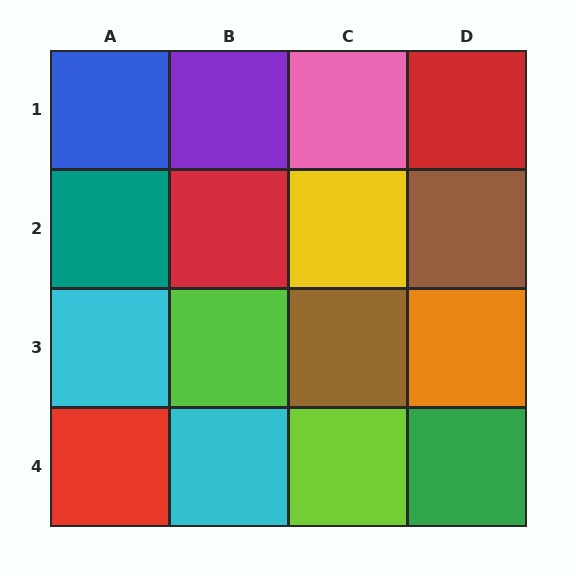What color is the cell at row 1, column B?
Purple.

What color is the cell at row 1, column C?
Pink.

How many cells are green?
1 cell is green.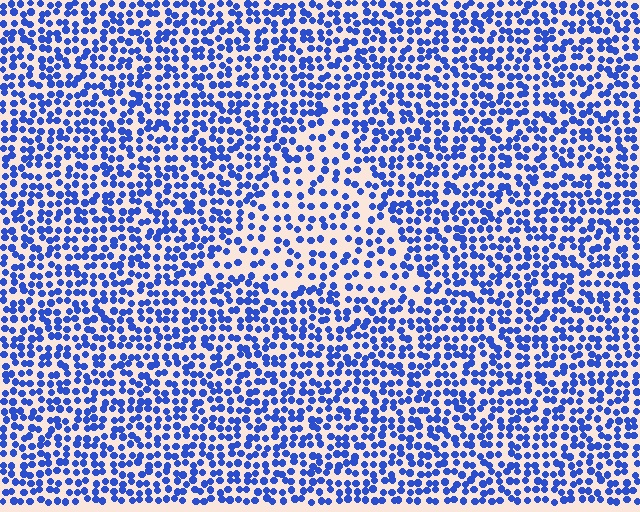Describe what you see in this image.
The image contains small blue elements arranged at two different densities. A triangle-shaped region is visible where the elements are less densely packed than the surrounding area.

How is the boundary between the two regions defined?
The boundary is defined by a change in element density (approximately 1.7x ratio). All elements are the same color, size, and shape.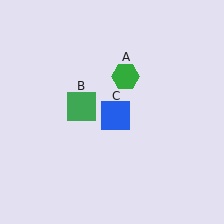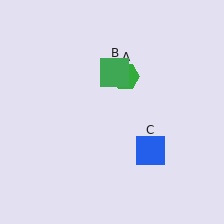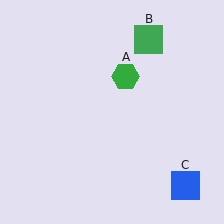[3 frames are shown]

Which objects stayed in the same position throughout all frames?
Green hexagon (object A) remained stationary.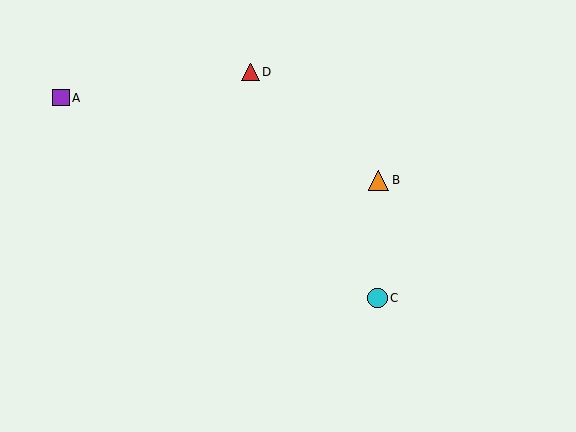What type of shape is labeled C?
Shape C is a cyan circle.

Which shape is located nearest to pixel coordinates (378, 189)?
The orange triangle (labeled B) at (379, 180) is nearest to that location.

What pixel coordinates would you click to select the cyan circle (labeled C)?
Click at (377, 298) to select the cyan circle C.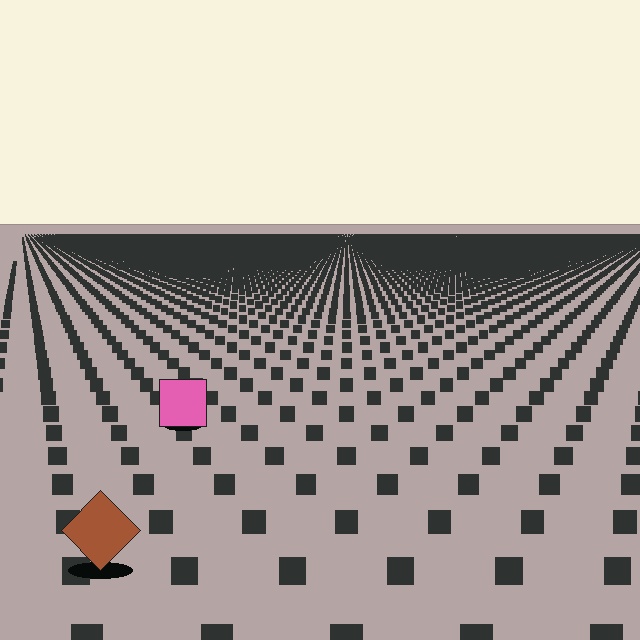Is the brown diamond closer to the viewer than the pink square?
Yes. The brown diamond is closer — you can tell from the texture gradient: the ground texture is coarser near it.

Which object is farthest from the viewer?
The pink square is farthest from the viewer. It appears smaller and the ground texture around it is denser.